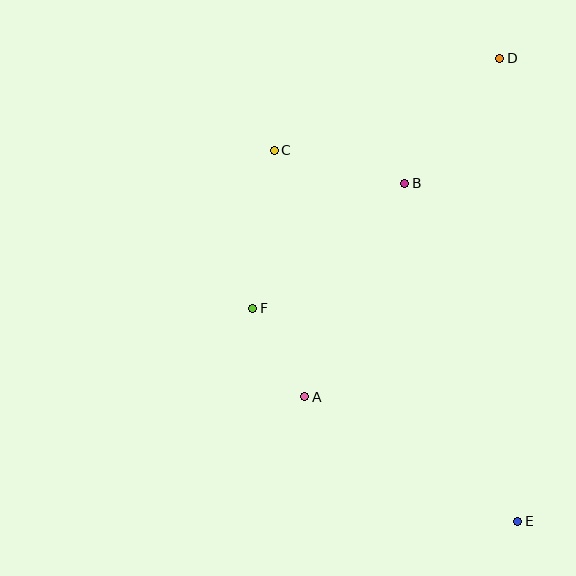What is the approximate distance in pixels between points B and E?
The distance between B and E is approximately 356 pixels.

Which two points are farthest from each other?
Points D and E are farthest from each other.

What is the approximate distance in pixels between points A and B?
The distance between A and B is approximately 236 pixels.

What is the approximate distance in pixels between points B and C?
The distance between B and C is approximately 135 pixels.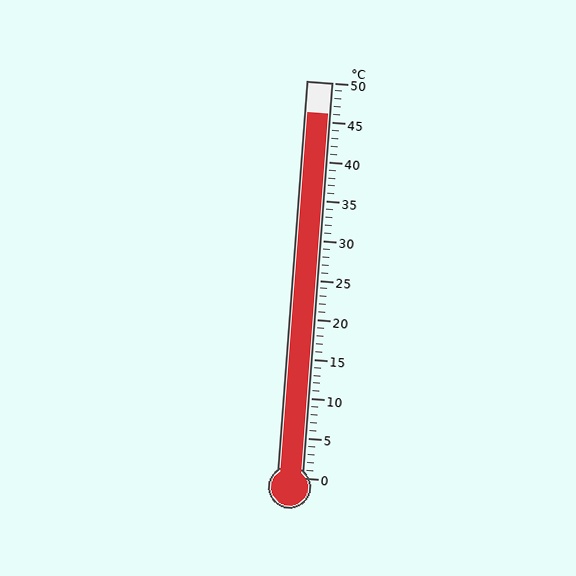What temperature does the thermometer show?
The thermometer shows approximately 46°C.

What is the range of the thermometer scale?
The thermometer scale ranges from 0°C to 50°C.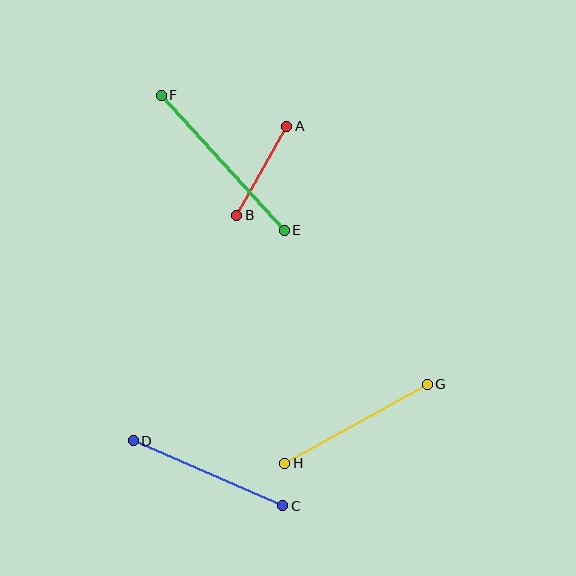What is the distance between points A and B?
The distance is approximately 102 pixels.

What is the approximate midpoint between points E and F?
The midpoint is at approximately (223, 163) pixels.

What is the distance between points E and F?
The distance is approximately 183 pixels.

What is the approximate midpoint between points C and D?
The midpoint is at approximately (208, 473) pixels.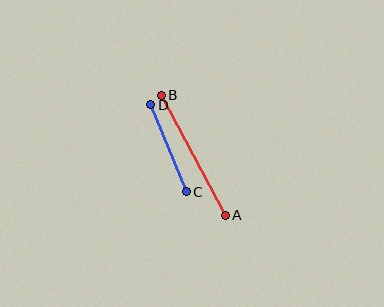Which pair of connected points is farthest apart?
Points A and B are farthest apart.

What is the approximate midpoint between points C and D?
The midpoint is at approximately (169, 148) pixels.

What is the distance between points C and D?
The distance is approximately 94 pixels.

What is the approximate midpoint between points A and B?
The midpoint is at approximately (193, 155) pixels.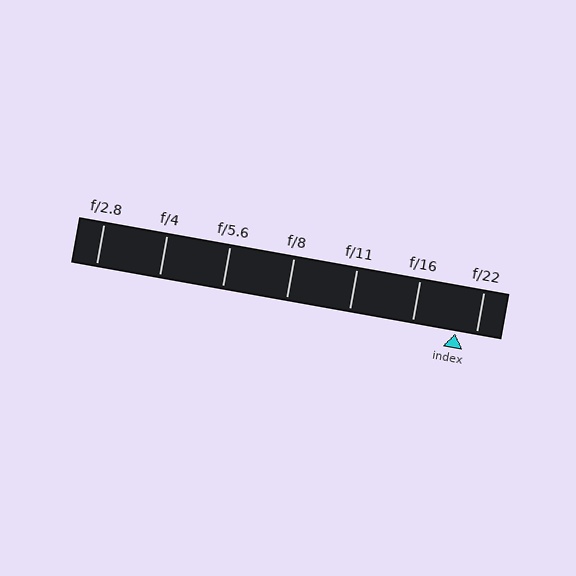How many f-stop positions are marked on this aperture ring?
There are 7 f-stop positions marked.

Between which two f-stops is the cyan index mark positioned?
The index mark is between f/16 and f/22.